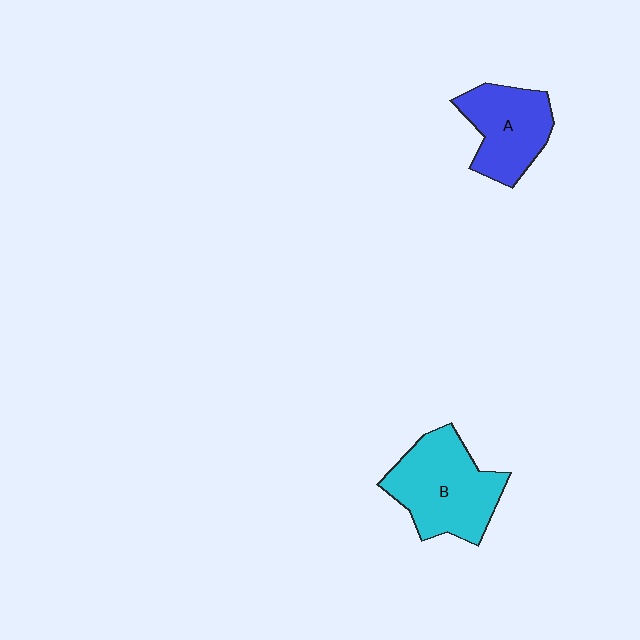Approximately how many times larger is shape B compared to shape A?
Approximately 1.3 times.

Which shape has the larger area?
Shape B (cyan).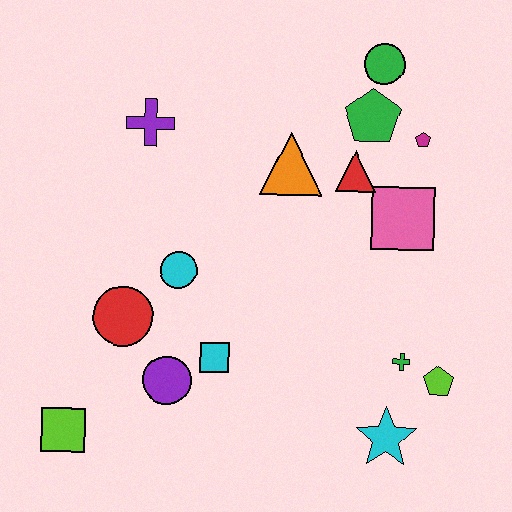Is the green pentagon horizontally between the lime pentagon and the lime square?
Yes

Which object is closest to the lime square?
The purple circle is closest to the lime square.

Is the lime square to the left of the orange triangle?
Yes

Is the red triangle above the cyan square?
Yes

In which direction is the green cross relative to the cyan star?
The green cross is above the cyan star.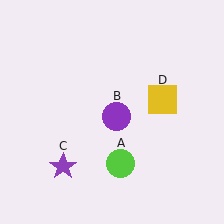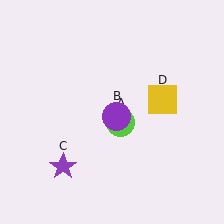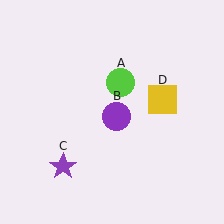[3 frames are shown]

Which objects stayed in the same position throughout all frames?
Purple circle (object B) and purple star (object C) and yellow square (object D) remained stationary.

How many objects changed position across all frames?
1 object changed position: lime circle (object A).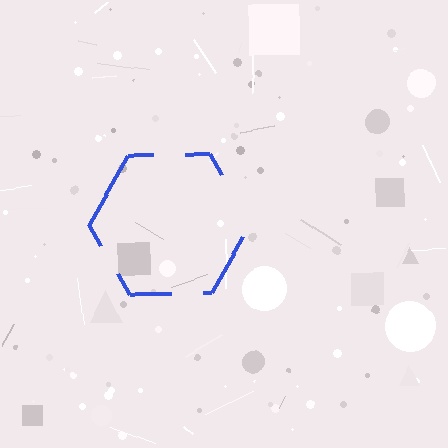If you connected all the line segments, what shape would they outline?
They would outline a hexagon.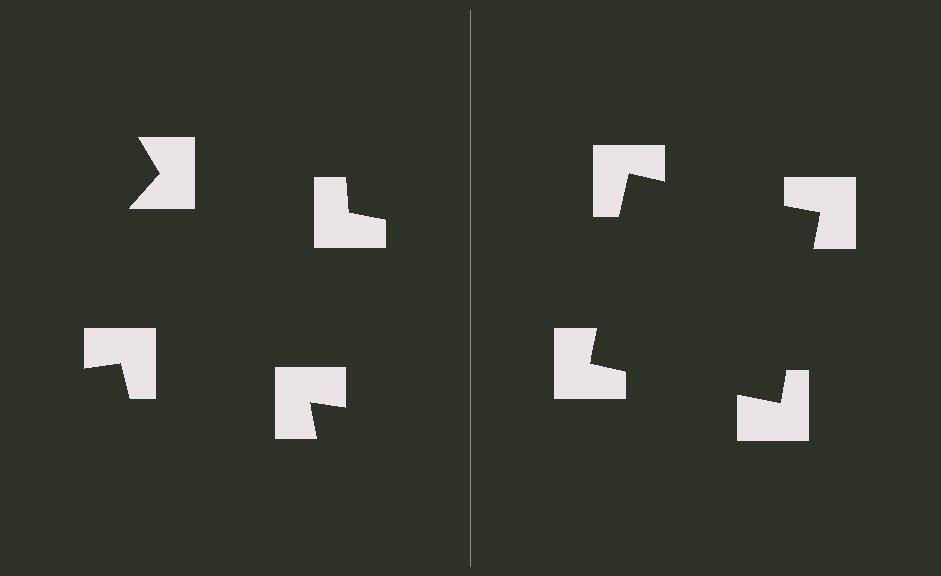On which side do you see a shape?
An illusory square appears on the right side. On the left side the wedge cuts are rotated, so no coherent shape forms.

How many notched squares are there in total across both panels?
8 — 4 on each side.